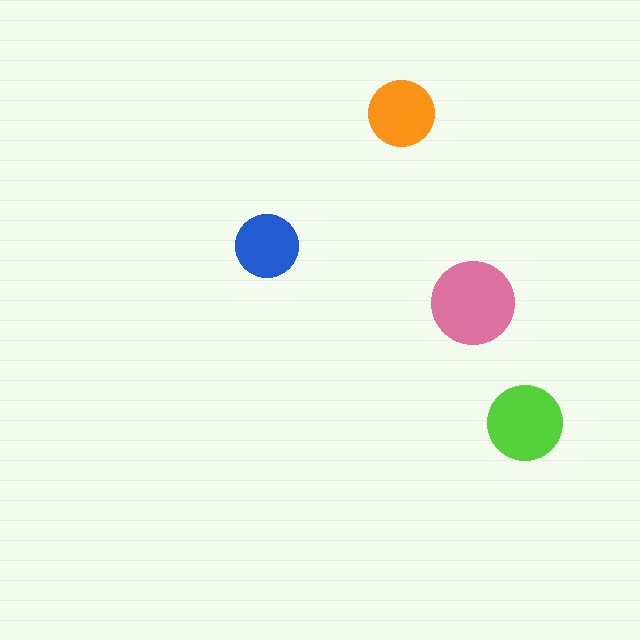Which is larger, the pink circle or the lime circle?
The pink one.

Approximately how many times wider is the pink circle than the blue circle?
About 1.5 times wider.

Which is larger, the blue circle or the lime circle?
The lime one.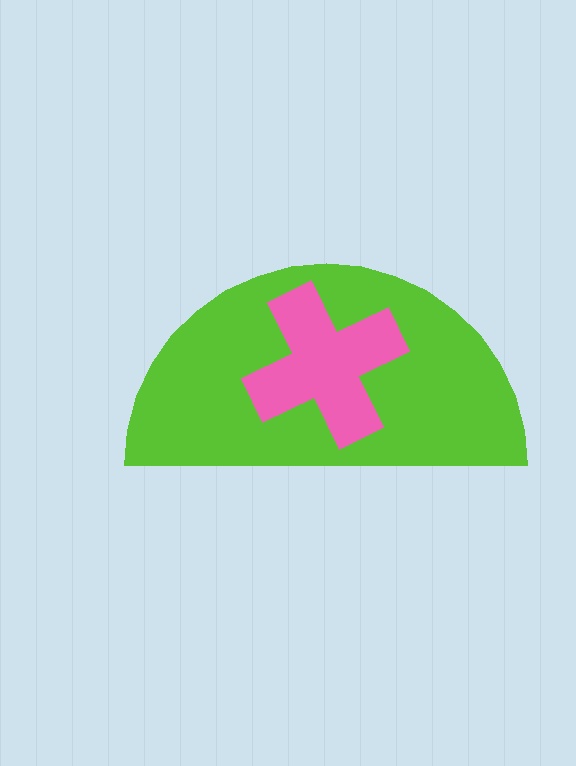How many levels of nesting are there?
2.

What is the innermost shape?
The pink cross.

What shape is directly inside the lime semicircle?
The pink cross.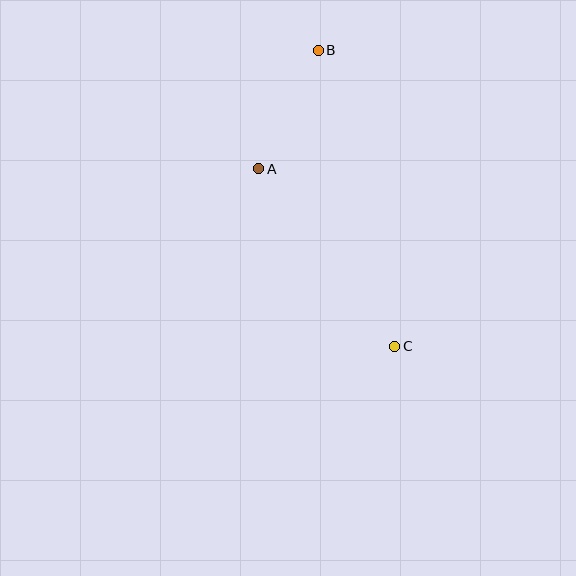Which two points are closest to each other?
Points A and B are closest to each other.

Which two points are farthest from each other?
Points B and C are farthest from each other.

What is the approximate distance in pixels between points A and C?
The distance between A and C is approximately 224 pixels.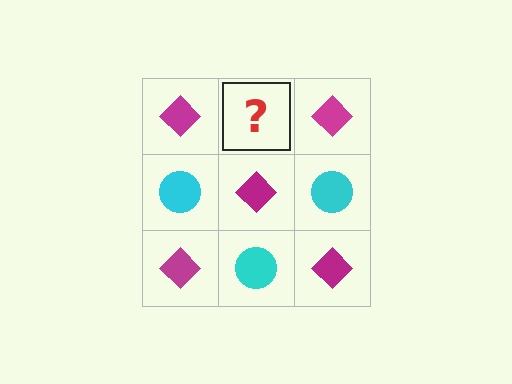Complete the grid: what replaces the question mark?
The question mark should be replaced with a cyan circle.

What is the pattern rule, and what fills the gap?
The rule is that it alternates magenta diamond and cyan circle in a checkerboard pattern. The gap should be filled with a cyan circle.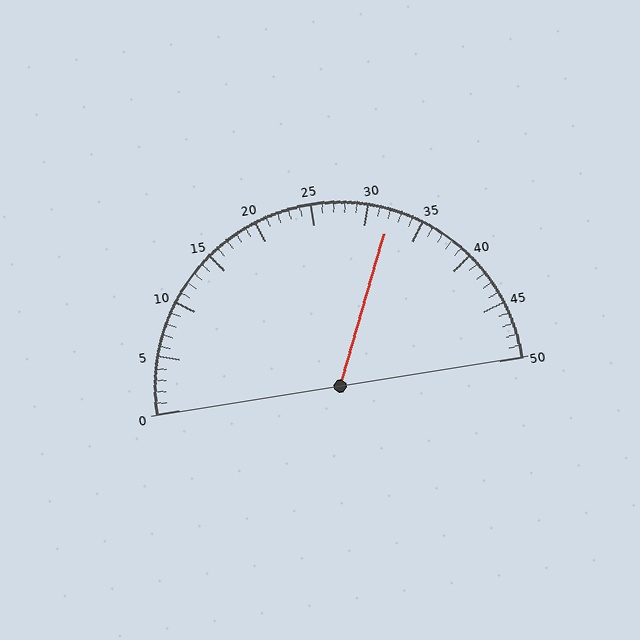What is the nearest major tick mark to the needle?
The nearest major tick mark is 30.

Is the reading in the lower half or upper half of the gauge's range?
The reading is in the upper half of the range (0 to 50).